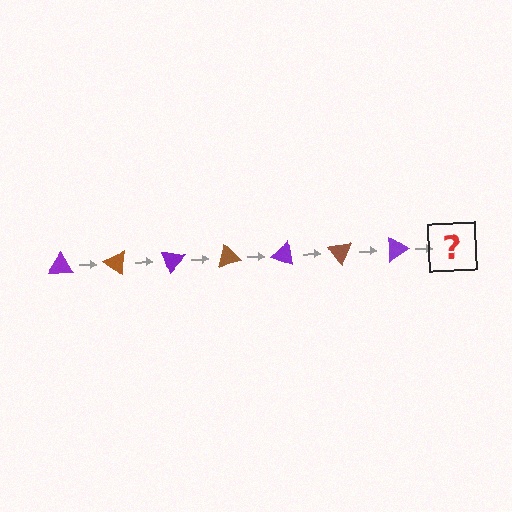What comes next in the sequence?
The next element should be a brown triangle, rotated 245 degrees from the start.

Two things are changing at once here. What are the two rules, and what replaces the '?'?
The two rules are that it rotates 35 degrees each step and the color cycles through purple and brown. The '?' should be a brown triangle, rotated 245 degrees from the start.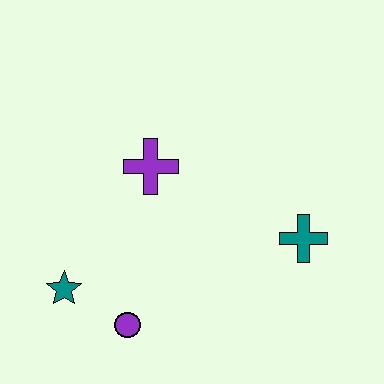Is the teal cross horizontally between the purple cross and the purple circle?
No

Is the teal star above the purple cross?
No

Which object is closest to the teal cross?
The purple cross is closest to the teal cross.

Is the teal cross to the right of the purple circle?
Yes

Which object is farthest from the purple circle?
The teal cross is farthest from the purple circle.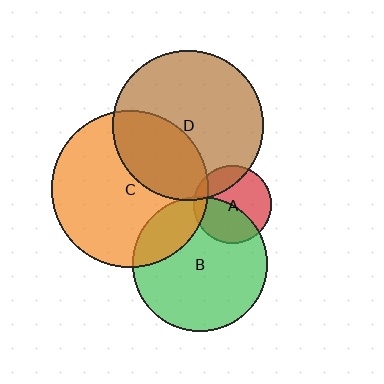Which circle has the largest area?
Circle C (orange).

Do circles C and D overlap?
Yes.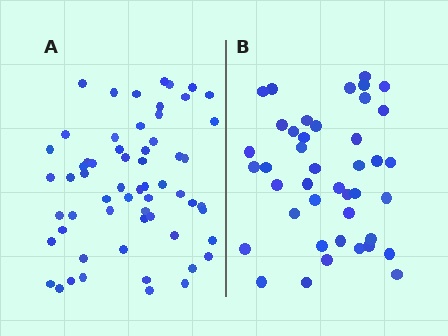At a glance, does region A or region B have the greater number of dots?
Region A (the left region) has more dots.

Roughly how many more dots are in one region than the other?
Region A has approximately 20 more dots than region B.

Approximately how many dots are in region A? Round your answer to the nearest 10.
About 60 dots.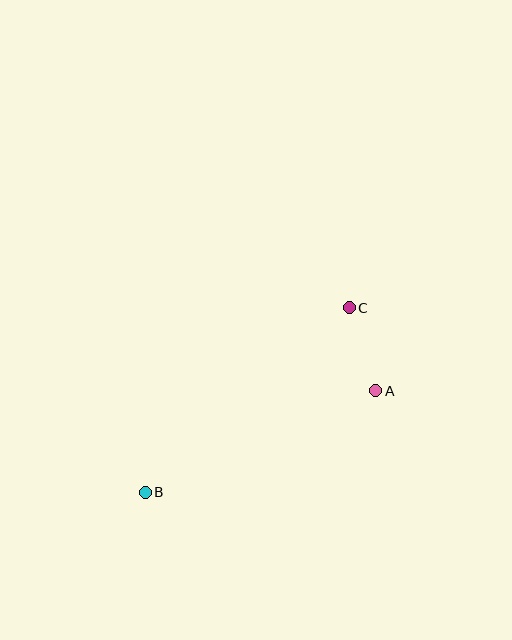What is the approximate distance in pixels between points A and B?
The distance between A and B is approximately 252 pixels.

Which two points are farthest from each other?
Points B and C are farthest from each other.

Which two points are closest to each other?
Points A and C are closest to each other.